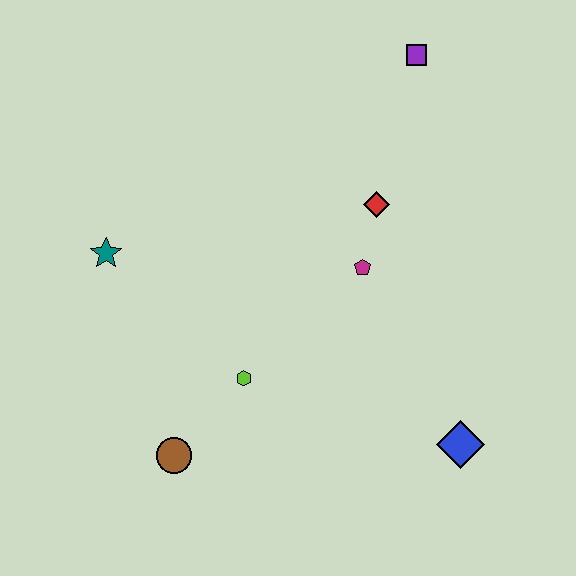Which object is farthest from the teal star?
The blue diamond is farthest from the teal star.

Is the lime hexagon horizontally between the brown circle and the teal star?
No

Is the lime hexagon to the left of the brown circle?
No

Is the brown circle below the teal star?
Yes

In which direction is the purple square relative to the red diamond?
The purple square is above the red diamond.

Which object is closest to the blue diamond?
The magenta pentagon is closest to the blue diamond.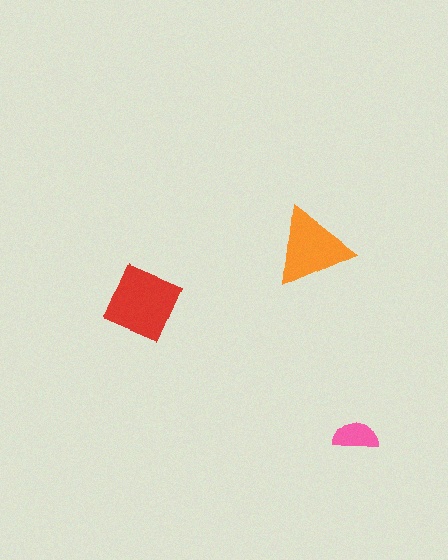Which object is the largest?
The red diamond.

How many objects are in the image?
There are 3 objects in the image.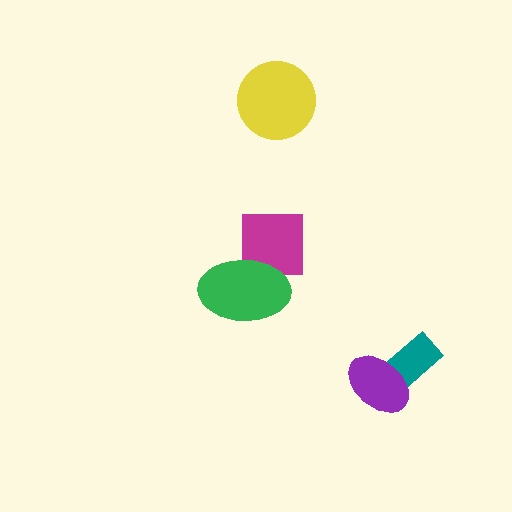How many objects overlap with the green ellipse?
1 object overlaps with the green ellipse.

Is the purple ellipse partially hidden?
No, no other shape covers it.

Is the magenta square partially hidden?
Yes, it is partially covered by another shape.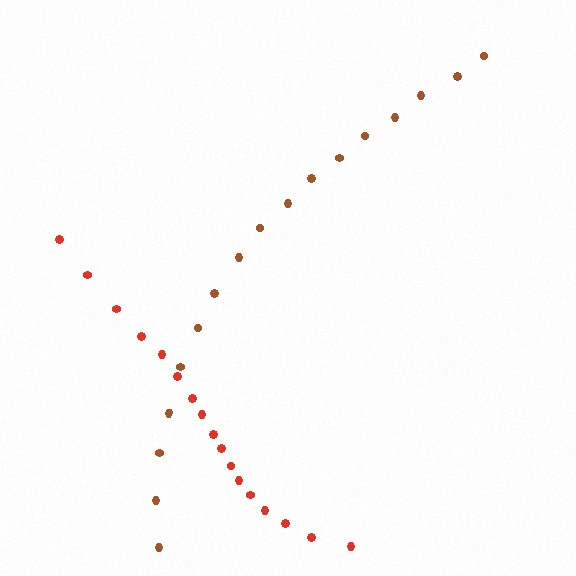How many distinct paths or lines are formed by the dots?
There are 2 distinct paths.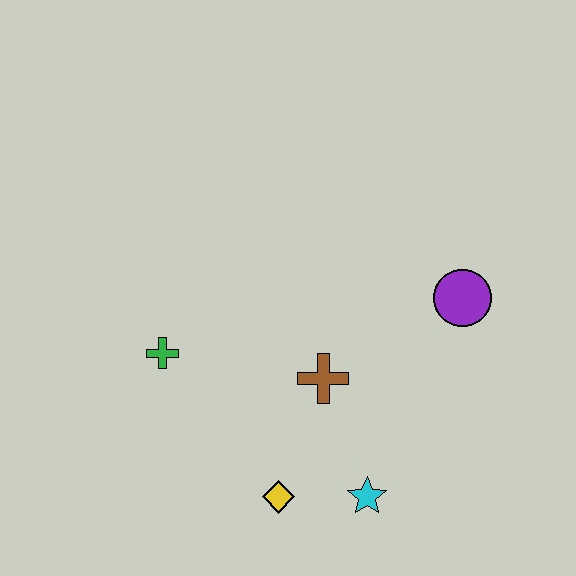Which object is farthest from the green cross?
The purple circle is farthest from the green cross.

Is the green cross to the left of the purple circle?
Yes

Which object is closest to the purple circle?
The brown cross is closest to the purple circle.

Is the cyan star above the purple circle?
No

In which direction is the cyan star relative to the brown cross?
The cyan star is below the brown cross.